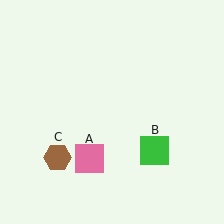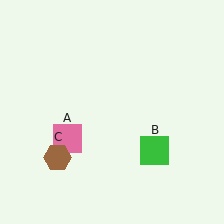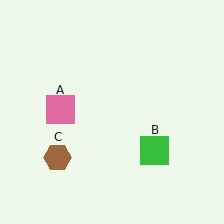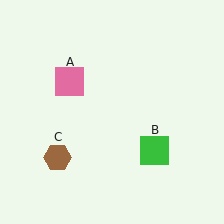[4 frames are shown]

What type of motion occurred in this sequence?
The pink square (object A) rotated clockwise around the center of the scene.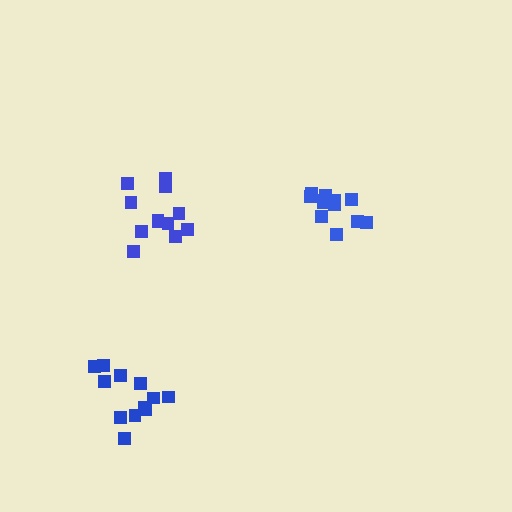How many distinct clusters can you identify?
There are 3 distinct clusters.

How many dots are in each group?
Group 1: 14 dots, Group 2: 12 dots, Group 3: 12 dots (38 total).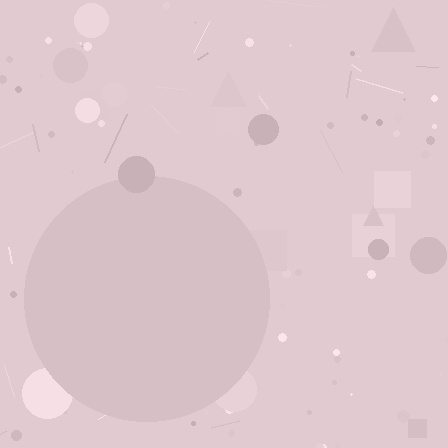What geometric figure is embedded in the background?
A circle is embedded in the background.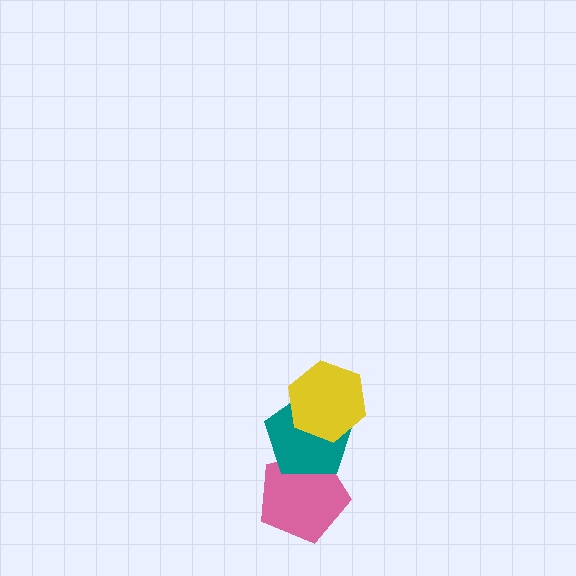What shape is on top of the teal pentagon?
The yellow hexagon is on top of the teal pentagon.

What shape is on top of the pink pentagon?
The teal pentagon is on top of the pink pentagon.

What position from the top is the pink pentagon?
The pink pentagon is 3rd from the top.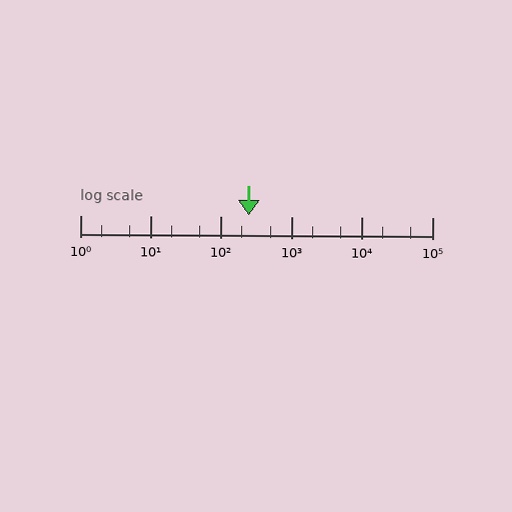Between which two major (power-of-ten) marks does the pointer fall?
The pointer is between 100 and 1000.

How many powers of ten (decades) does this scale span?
The scale spans 5 decades, from 1 to 100000.